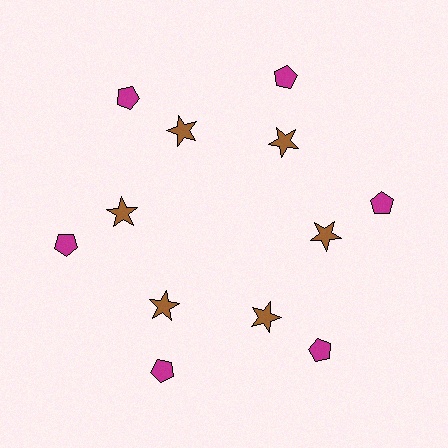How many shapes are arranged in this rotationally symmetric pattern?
There are 12 shapes, arranged in 6 groups of 2.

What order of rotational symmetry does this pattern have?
This pattern has 6-fold rotational symmetry.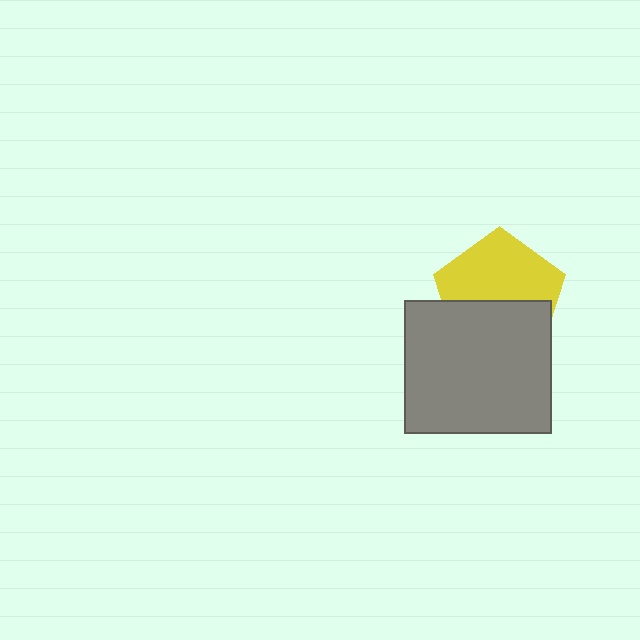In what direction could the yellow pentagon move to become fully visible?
The yellow pentagon could move up. That would shift it out from behind the gray rectangle entirely.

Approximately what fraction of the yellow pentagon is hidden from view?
Roughly 45% of the yellow pentagon is hidden behind the gray rectangle.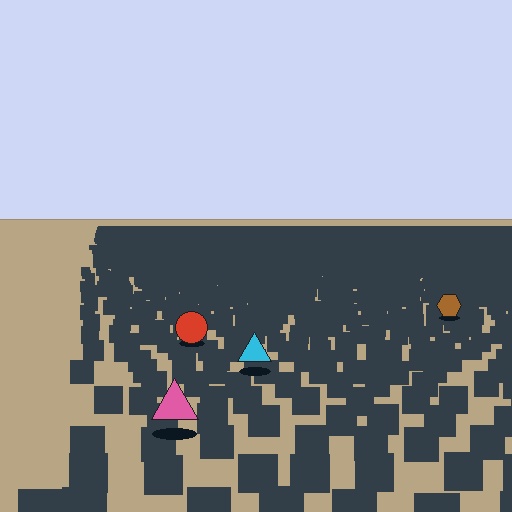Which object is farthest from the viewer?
The brown hexagon is farthest from the viewer. It appears smaller and the ground texture around it is denser.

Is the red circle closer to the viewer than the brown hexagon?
Yes. The red circle is closer — you can tell from the texture gradient: the ground texture is coarser near it.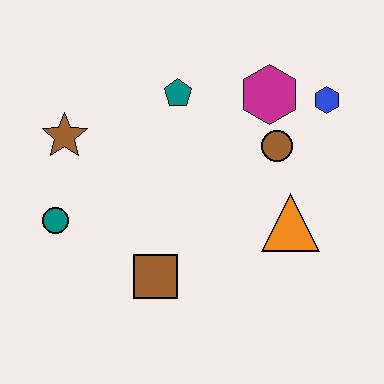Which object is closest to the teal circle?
The brown star is closest to the teal circle.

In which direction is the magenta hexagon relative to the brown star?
The magenta hexagon is to the right of the brown star.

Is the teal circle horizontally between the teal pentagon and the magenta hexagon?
No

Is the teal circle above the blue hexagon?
No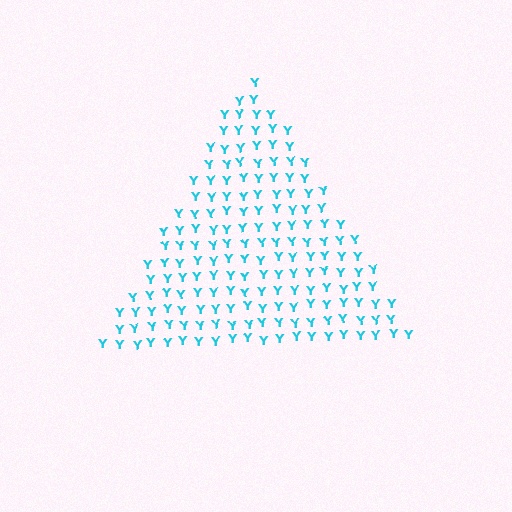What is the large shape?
The large shape is a triangle.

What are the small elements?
The small elements are letter Y's.